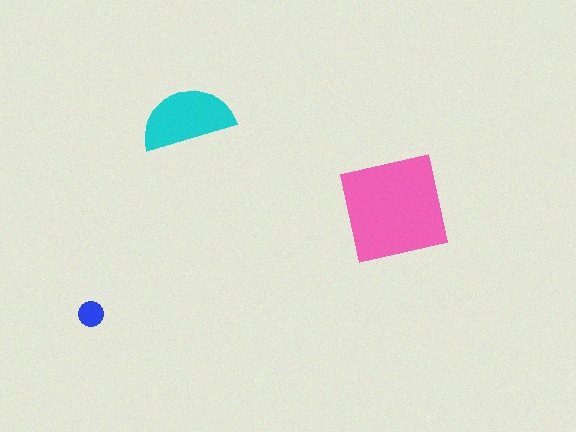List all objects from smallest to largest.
The blue circle, the cyan semicircle, the pink square.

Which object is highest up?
The cyan semicircle is topmost.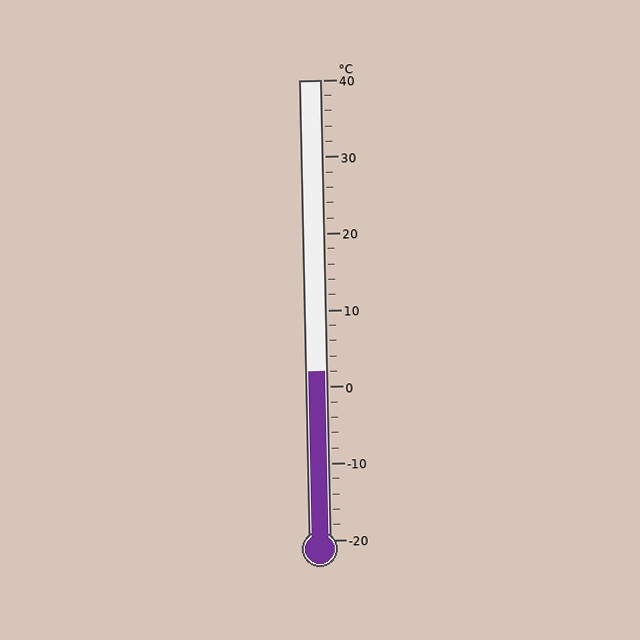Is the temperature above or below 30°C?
The temperature is below 30°C.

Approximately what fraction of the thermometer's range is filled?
The thermometer is filled to approximately 35% of its range.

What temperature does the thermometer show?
The thermometer shows approximately 2°C.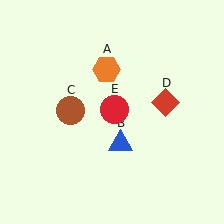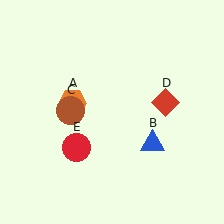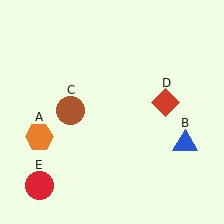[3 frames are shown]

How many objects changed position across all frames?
3 objects changed position: orange hexagon (object A), blue triangle (object B), red circle (object E).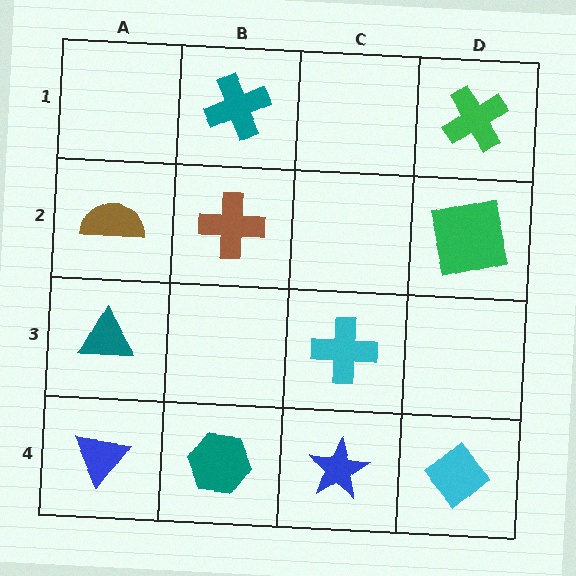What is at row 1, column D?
A green cross.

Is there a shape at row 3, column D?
No, that cell is empty.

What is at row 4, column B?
A teal hexagon.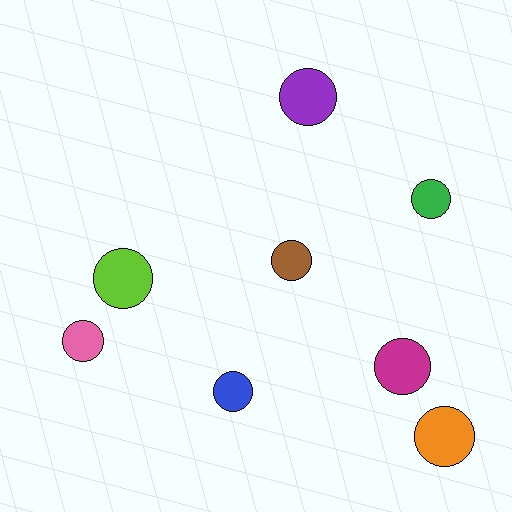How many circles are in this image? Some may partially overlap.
There are 8 circles.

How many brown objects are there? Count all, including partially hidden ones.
There is 1 brown object.